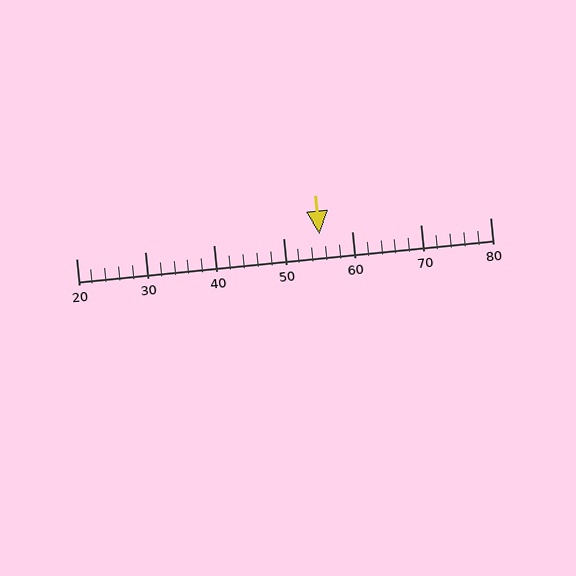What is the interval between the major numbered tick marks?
The major tick marks are spaced 10 units apart.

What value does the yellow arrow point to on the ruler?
The yellow arrow points to approximately 55.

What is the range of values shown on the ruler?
The ruler shows values from 20 to 80.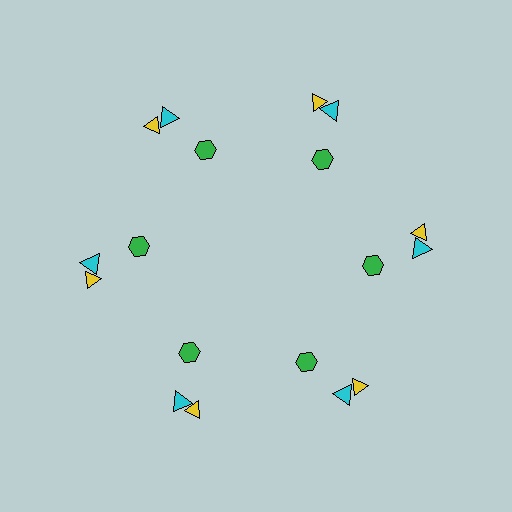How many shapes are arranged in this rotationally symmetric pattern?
There are 18 shapes, arranged in 6 groups of 3.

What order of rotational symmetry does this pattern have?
This pattern has 6-fold rotational symmetry.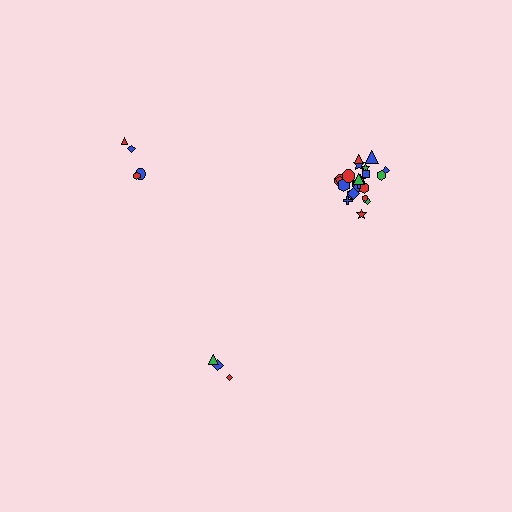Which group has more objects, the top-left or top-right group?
The top-right group.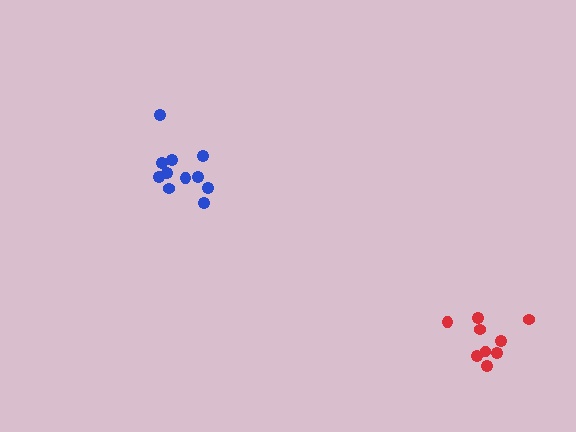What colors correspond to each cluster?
The clusters are colored: red, blue.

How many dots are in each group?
Group 1: 9 dots, Group 2: 11 dots (20 total).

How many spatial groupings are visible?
There are 2 spatial groupings.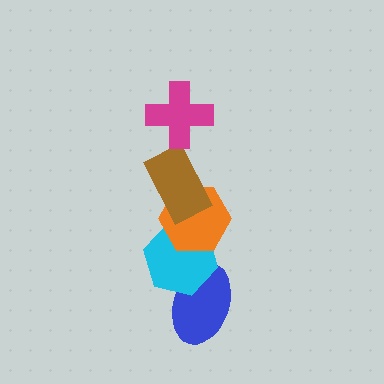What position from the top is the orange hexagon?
The orange hexagon is 3rd from the top.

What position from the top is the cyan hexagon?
The cyan hexagon is 4th from the top.